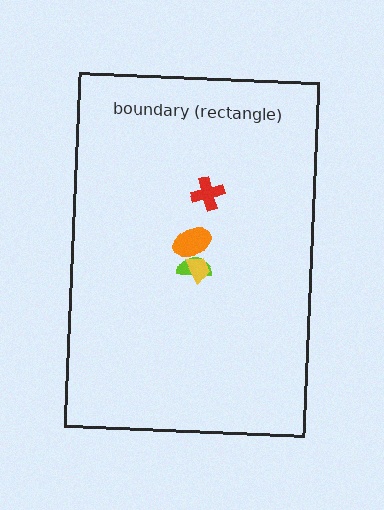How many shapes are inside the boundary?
4 inside, 0 outside.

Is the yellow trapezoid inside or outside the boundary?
Inside.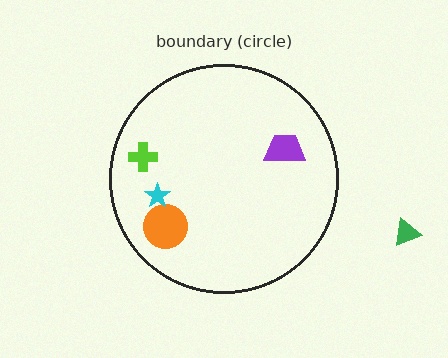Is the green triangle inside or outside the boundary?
Outside.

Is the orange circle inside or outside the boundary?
Inside.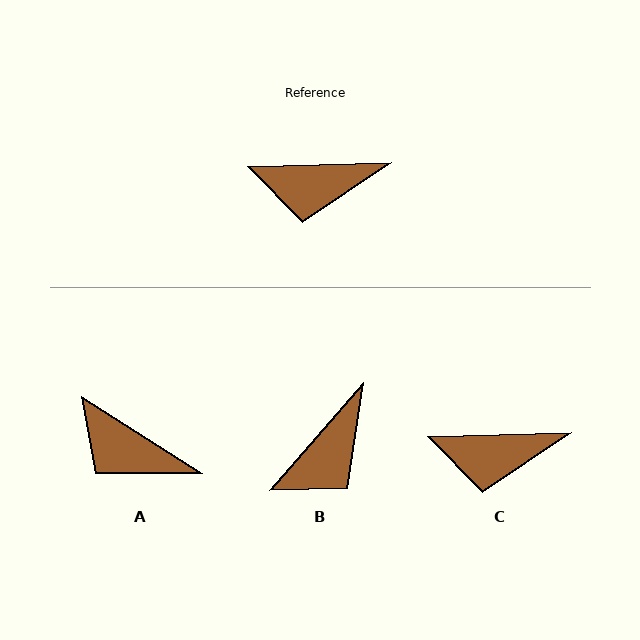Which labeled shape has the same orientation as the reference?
C.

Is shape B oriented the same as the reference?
No, it is off by about 48 degrees.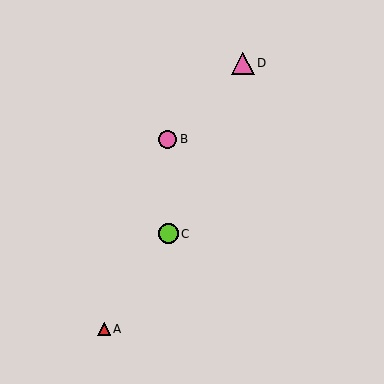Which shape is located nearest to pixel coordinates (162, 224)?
The lime circle (labeled C) at (168, 234) is nearest to that location.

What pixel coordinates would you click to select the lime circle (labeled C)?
Click at (168, 234) to select the lime circle C.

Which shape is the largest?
The pink triangle (labeled D) is the largest.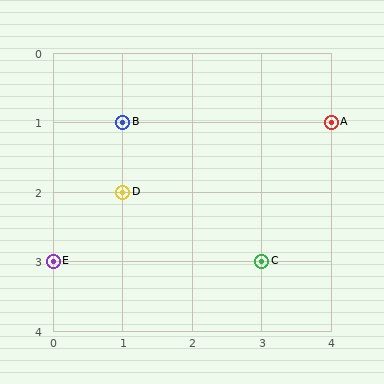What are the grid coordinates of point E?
Point E is at grid coordinates (0, 3).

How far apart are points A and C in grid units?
Points A and C are 1 column and 2 rows apart (about 2.2 grid units diagonally).